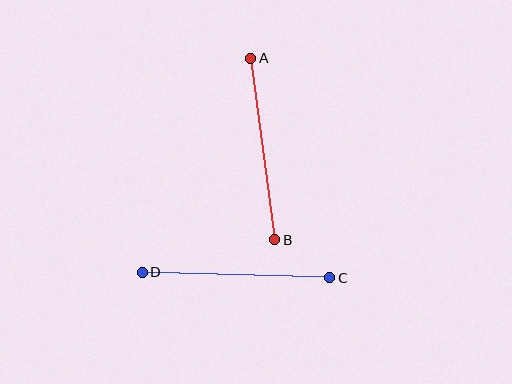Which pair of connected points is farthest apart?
Points C and D are farthest apart.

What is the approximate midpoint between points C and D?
The midpoint is at approximately (236, 275) pixels.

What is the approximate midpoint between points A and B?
The midpoint is at approximately (263, 149) pixels.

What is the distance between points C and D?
The distance is approximately 188 pixels.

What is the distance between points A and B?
The distance is approximately 183 pixels.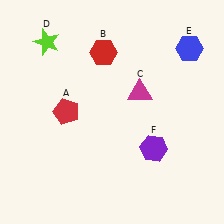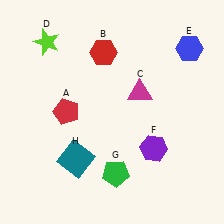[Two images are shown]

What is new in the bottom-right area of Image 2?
A green pentagon (G) was added in the bottom-right area of Image 2.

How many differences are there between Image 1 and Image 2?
There are 2 differences between the two images.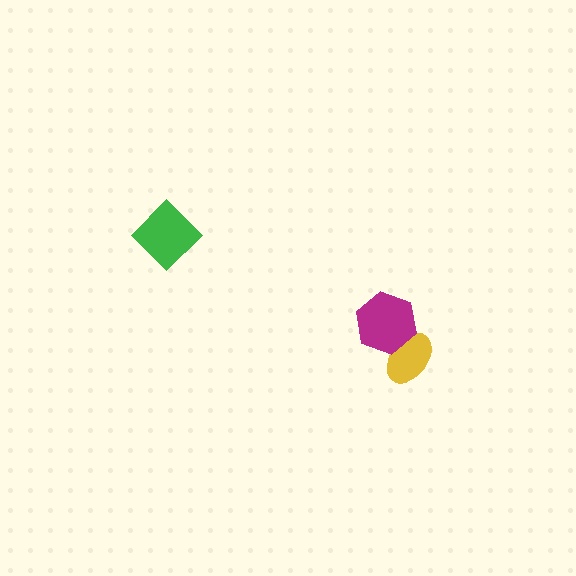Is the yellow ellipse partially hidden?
Yes, it is partially covered by another shape.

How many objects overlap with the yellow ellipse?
1 object overlaps with the yellow ellipse.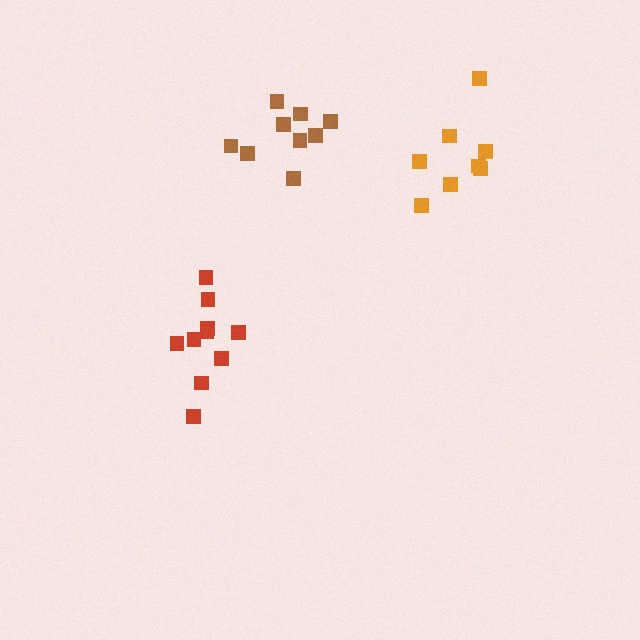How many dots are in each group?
Group 1: 10 dots, Group 2: 8 dots, Group 3: 9 dots (27 total).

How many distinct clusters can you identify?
There are 3 distinct clusters.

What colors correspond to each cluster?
The clusters are colored: red, orange, brown.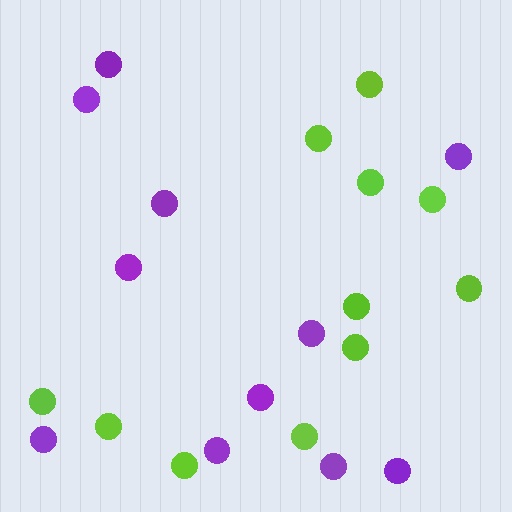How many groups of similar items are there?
There are 2 groups: one group of lime circles (11) and one group of purple circles (11).